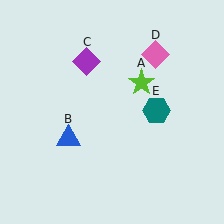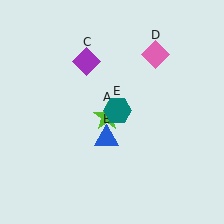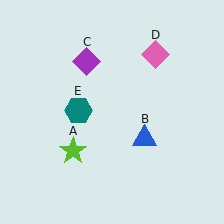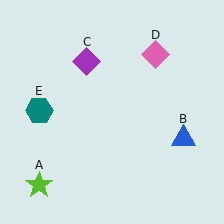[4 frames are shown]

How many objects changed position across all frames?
3 objects changed position: lime star (object A), blue triangle (object B), teal hexagon (object E).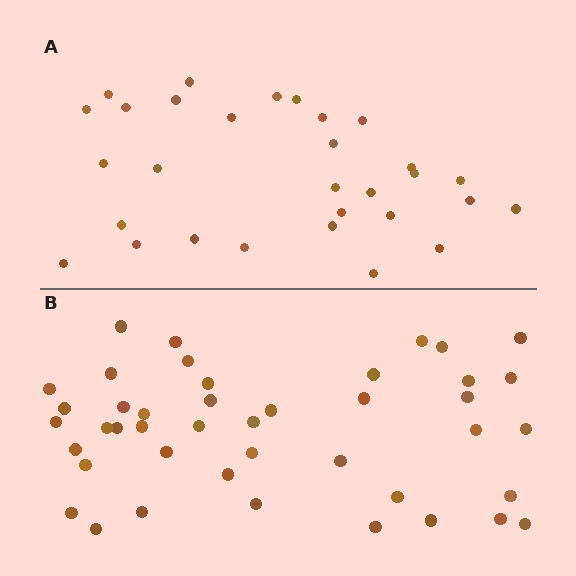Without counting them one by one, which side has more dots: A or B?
Region B (the bottom region) has more dots.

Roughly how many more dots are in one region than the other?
Region B has approximately 15 more dots than region A.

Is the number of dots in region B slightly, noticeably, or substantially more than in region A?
Region B has noticeably more, but not dramatically so. The ratio is roughly 1.4 to 1.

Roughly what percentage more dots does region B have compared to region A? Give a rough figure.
About 45% more.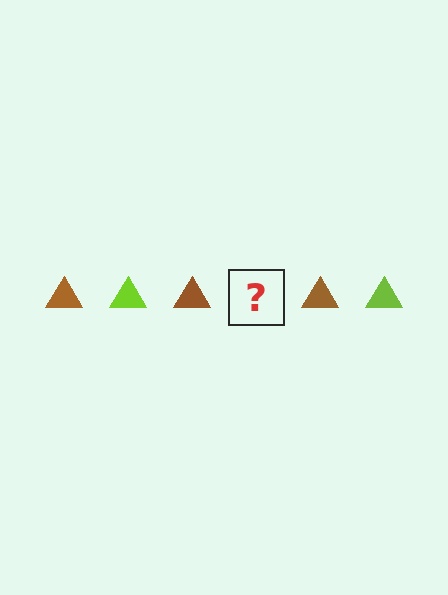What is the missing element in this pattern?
The missing element is a lime triangle.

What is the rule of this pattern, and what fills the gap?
The rule is that the pattern cycles through brown, lime triangles. The gap should be filled with a lime triangle.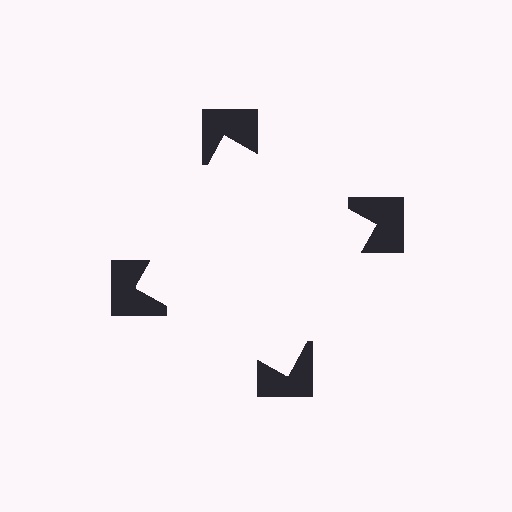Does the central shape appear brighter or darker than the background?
It typically appears slightly brighter than the background, even though no actual brightness change is drawn.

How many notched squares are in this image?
There are 4 — one at each vertex of the illusory square.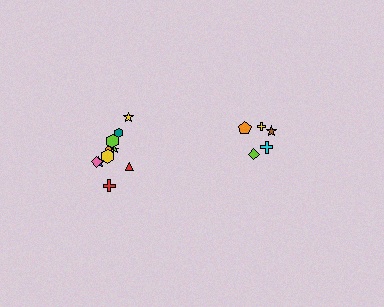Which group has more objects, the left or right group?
The left group.